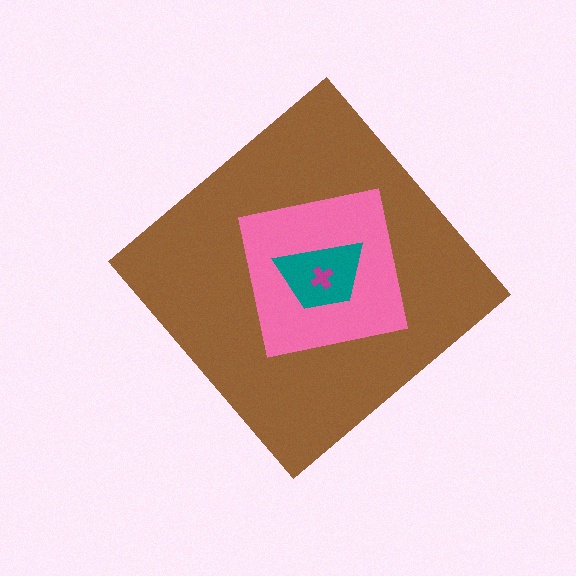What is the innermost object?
The magenta cross.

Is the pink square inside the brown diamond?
Yes.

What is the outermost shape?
The brown diamond.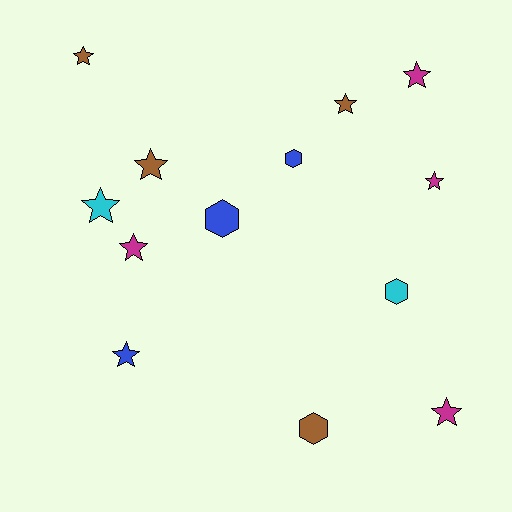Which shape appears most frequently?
Star, with 9 objects.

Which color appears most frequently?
Brown, with 4 objects.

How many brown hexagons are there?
There is 1 brown hexagon.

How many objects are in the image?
There are 13 objects.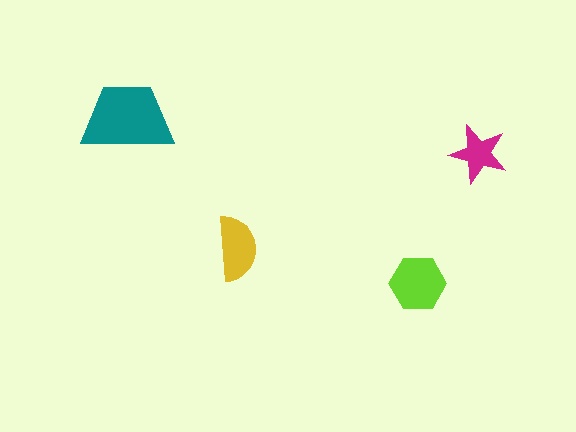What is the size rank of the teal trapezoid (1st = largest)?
1st.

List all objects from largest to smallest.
The teal trapezoid, the lime hexagon, the yellow semicircle, the magenta star.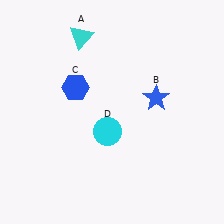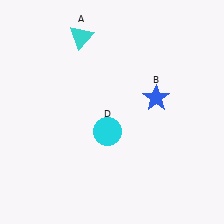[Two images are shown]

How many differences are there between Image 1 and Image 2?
There is 1 difference between the two images.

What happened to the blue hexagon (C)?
The blue hexagon (C) was removed in Image 2. It was in the top-left area of Image 1.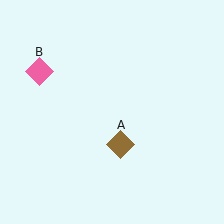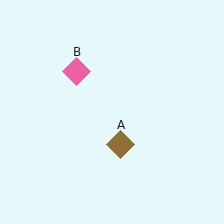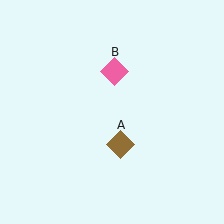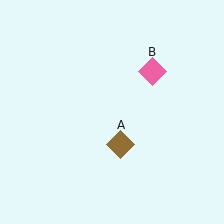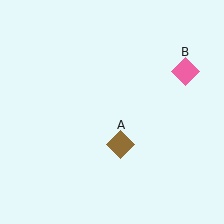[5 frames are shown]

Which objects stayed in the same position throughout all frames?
Brown diamond (object A) remained stationary.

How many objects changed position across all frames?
1 object changed position: pink diamond (object B).